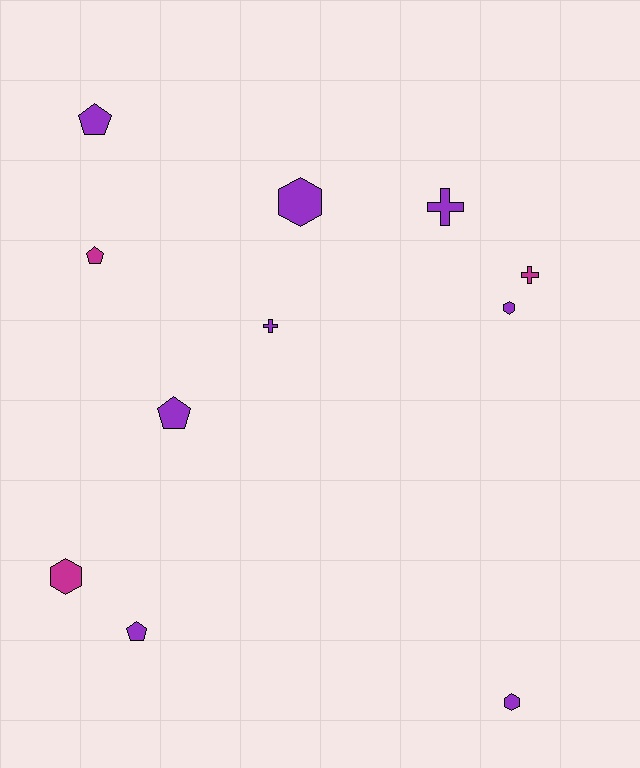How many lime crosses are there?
There are no lime crosses.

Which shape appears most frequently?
Hexagon, with 4 objects.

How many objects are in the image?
There are 11 objects.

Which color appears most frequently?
Purple, with 8 objects.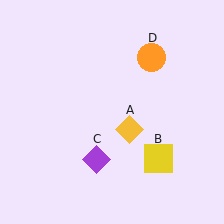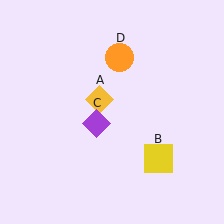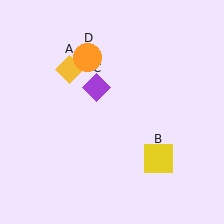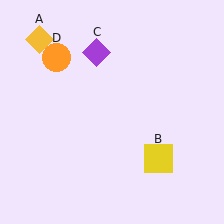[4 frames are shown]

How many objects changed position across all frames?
3 objects changed position: yellow diamond (object A), purple diamond (object C), orange circle (object D).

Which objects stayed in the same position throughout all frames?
Yellow square (object B) remained stationary.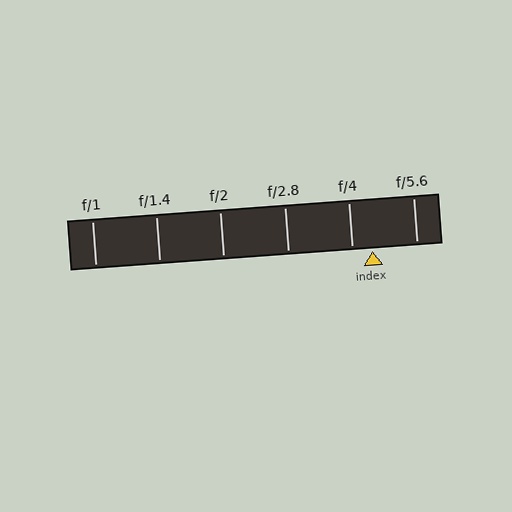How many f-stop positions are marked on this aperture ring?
There are 6 f-stop positions marked.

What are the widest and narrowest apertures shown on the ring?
The widest aperture shown is f/1 and the narrowest is f/5.6.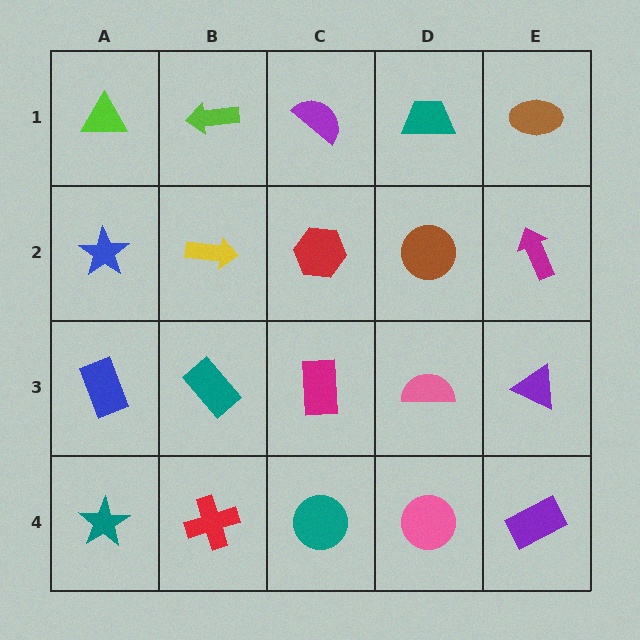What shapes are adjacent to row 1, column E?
A magenta arrow (row 2, column E), a teal trapezoid (row 1, column D).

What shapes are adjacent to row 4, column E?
A purple triangle (row 3, column E), a pink circle (row 4, column D).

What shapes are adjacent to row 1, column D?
A brown circle (row 2, column D), a purple semicircle (row 1, column C), a brown ellipse (row 1, column E).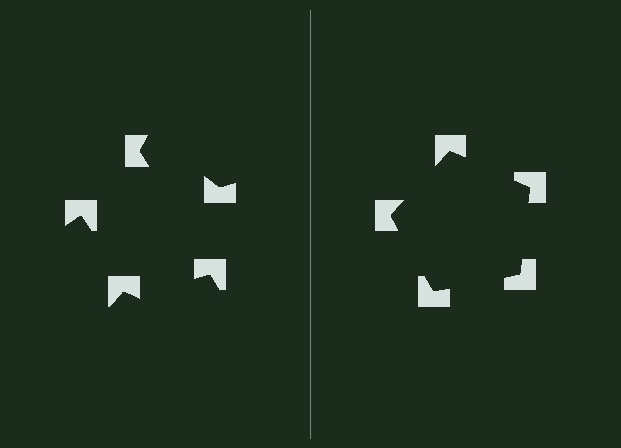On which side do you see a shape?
An illusory pentagon appears on the right side. On the left side the wedge cuts are rotated, so no coherent shape forms.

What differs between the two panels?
The notched squares are positioned identically on both sides; only the wedge orientations differ. On the right they align to a pentagon; on the left they are misaligned.